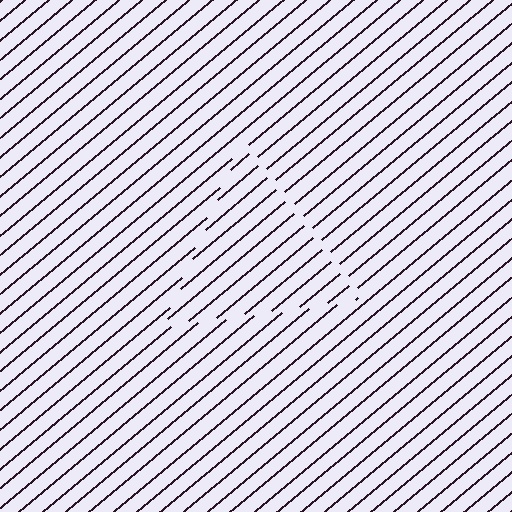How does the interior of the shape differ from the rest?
The interior of the shape contains the same grating, shifted by half a period — the contour is defined by the phase discontinuity where line-ends from the inner and outer gratings abut.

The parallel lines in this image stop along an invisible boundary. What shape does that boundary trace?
An illusory triangle. The interior of the shape contains the same grating, shifted by half a period — the contour is defined by the phase discontinuity where line-ends from the inner and outer gratings abut.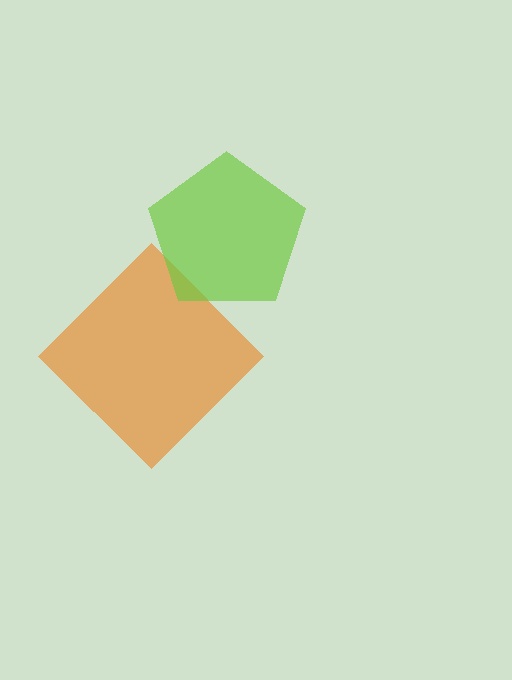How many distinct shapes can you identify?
There are 2 distinct shapes: an orange diamond, a lime pentagon.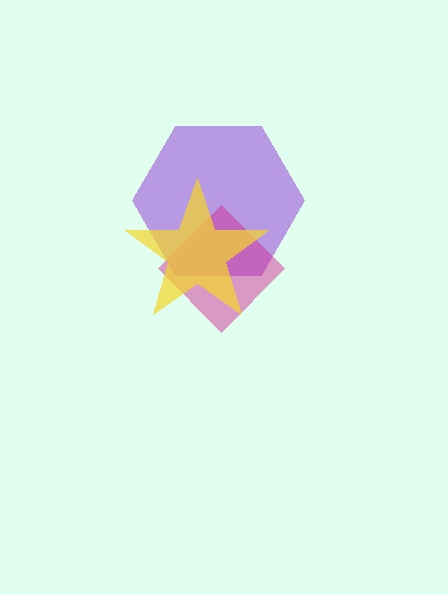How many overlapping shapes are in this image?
There are 3 overlapping shapes in the image.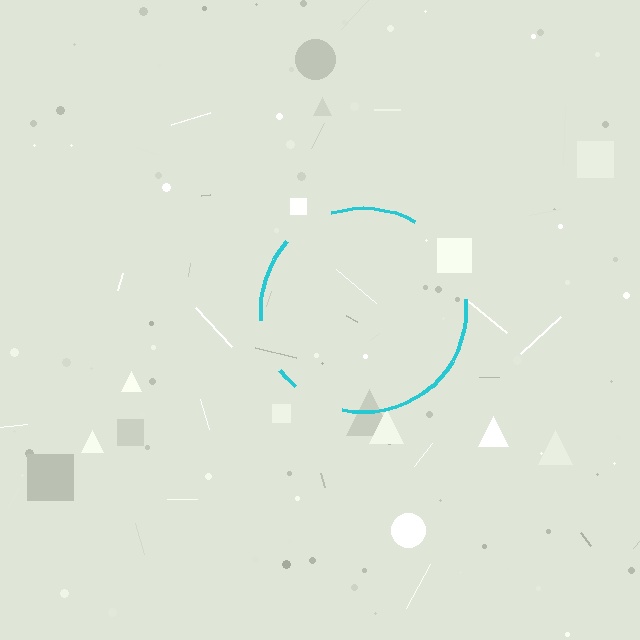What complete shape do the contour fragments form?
The contour fragments form a circle.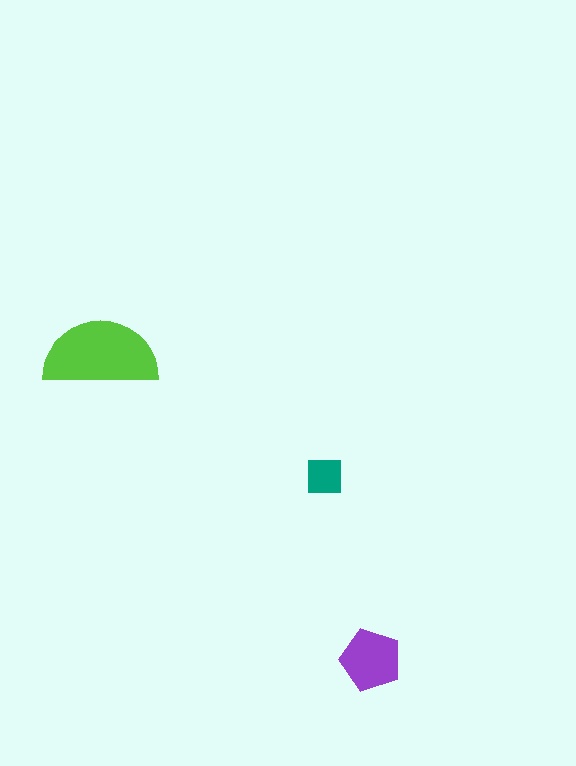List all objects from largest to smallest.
The lime semicircle, the purple pentagon, the teal square.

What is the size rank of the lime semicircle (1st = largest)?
1st.